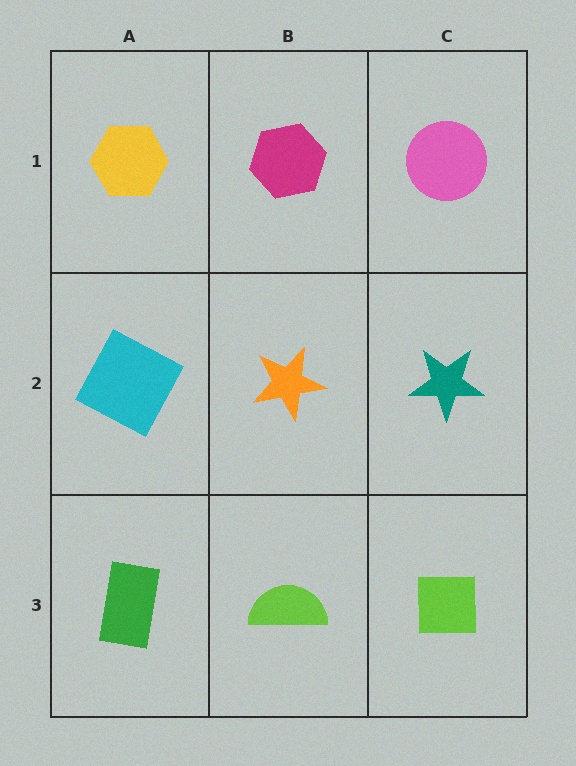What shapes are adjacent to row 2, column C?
A pink circle (row 1, column C), a lime square (row 3, column C), an orange star (row 2, column B).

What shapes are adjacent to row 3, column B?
An orange star (row 2, column B), a green rectangle (row 3, column A), a lime square (row 3, column C).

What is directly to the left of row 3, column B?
A green rectangle.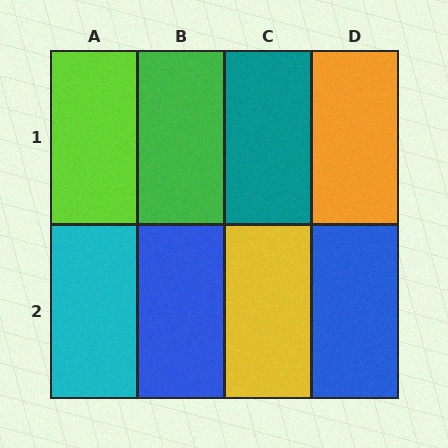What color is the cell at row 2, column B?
Blue.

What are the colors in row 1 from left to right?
Lime, green, teal, orange.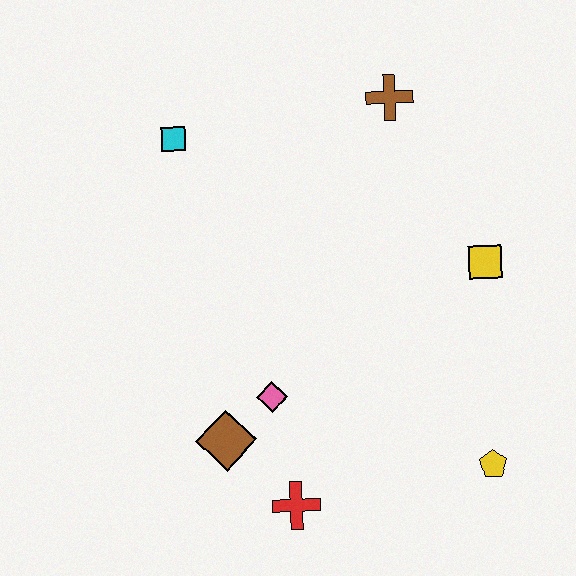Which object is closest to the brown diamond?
The pink diamond is closest to the brown diamond.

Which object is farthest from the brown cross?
The red cross is farthest from the brown cross.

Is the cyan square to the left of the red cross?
Yes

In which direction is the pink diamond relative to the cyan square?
The pink diamond is below the cyan square.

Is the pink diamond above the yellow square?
No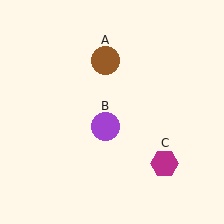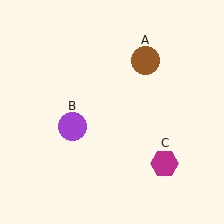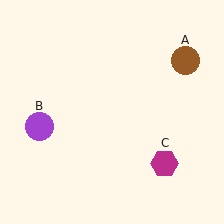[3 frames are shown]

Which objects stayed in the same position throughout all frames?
Magenta hexagon (object C) remained stationary.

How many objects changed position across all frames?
2 objects changed position: brown circle (object A), purple circle (object B).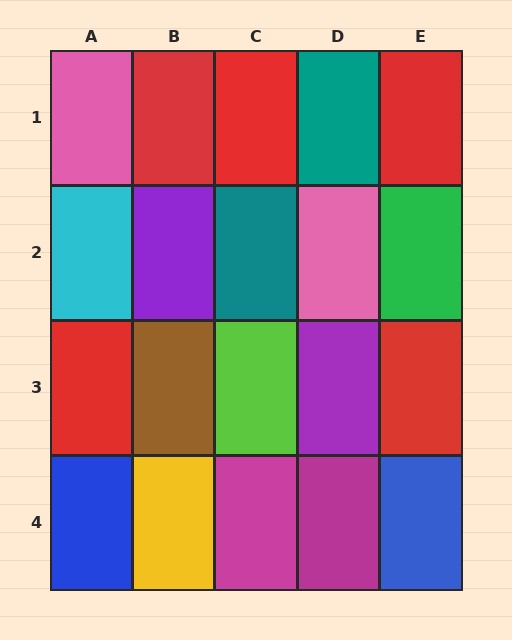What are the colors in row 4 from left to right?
Blue, yellow, magenta, magenta, blue.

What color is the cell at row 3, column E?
Red.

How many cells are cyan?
1 cell is cyan.